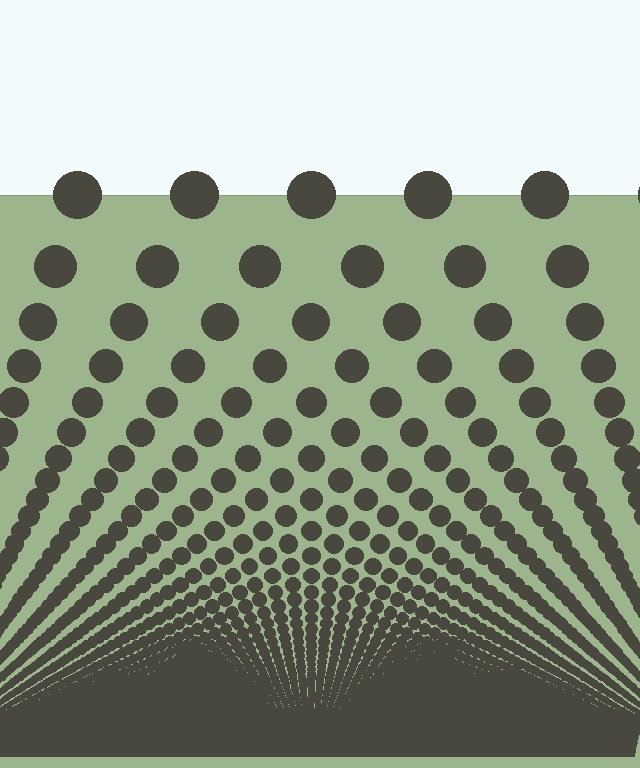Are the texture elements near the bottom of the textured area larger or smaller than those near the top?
Smaller. The gradient is inverted — elements near the bottom are smaller and denser.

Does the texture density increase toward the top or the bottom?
Density increases toward the bottom.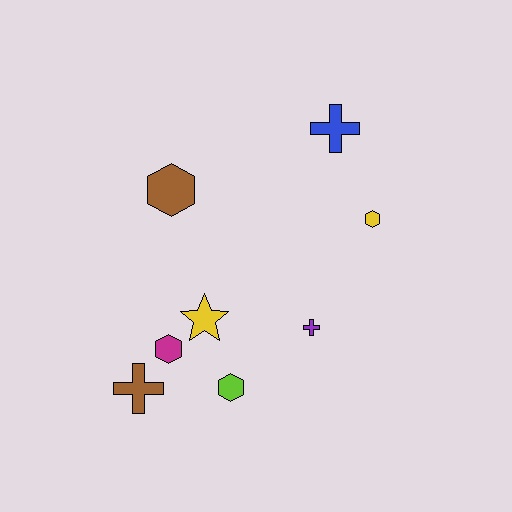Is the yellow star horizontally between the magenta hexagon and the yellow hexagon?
Yes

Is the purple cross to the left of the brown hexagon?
No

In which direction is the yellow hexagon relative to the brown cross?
The yellow hexagon is to the right of the brown cross.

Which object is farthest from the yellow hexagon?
The brown cross is farthest from the yellow hexagon.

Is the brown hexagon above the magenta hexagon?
Yes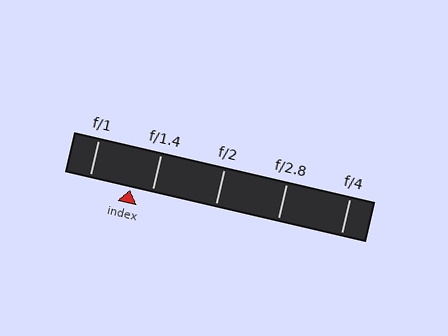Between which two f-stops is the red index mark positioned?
The index mark is between f/1 and f/1.4.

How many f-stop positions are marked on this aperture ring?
There are 5 f-stop positions marked.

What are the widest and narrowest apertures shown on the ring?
The widest aperture shown is f/1 and the narrowest is f/4.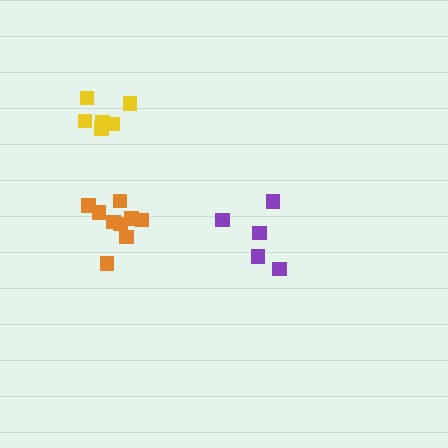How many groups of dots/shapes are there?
There are 3 groups.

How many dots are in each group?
Group 1: 5 dots, Group 2: 9 dots, Group 3: 6 dots (20 total).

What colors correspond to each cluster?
The clusters are colored: purple, orange, yellow.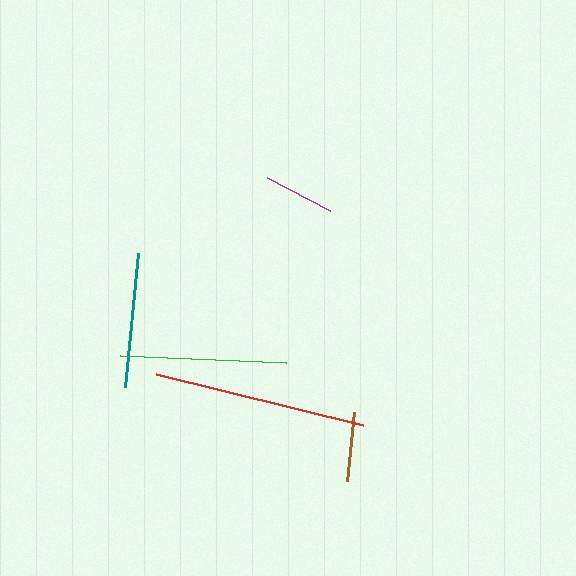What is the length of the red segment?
The red segment is approximately 213 pixels long.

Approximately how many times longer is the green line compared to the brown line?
The green line is approximately 2.4 times the length of the brown line.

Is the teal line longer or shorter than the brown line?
The teal line is longer than the brown line.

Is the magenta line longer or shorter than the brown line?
The magenta line is longer than the brown line.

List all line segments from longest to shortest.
From longest to shortest: red, green, teal, magenta, brown.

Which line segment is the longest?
The red line is the longest at approximately 213 pixels.